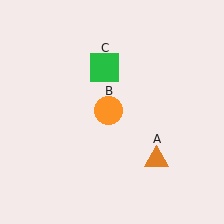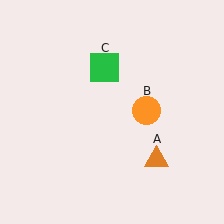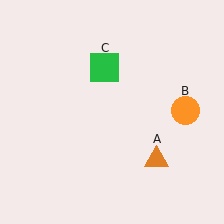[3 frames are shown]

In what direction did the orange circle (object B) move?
The orange circle (object B) moved right.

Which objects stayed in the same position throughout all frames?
Orange triangle (object A) and green square (object C) remained stationary.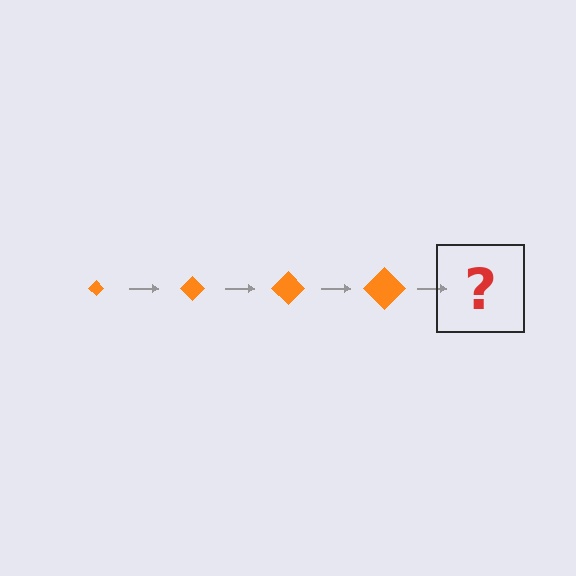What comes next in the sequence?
The next element should be an orange diamond, larger than the previous one.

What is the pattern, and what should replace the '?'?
The pattern is that the diamond gets progressively larger each step. The '?' should be an orange diamond, larger than the previous one.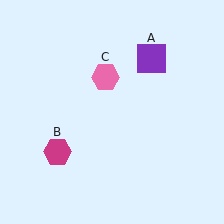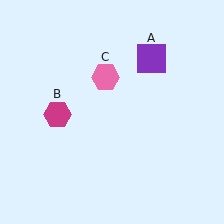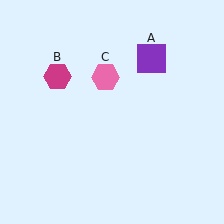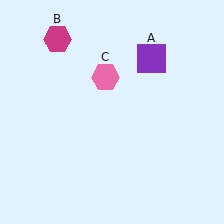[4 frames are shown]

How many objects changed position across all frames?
1 object changed position: magenta hexagon (object B).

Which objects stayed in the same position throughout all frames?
Purple square (object A) and pink hexagon (object C) remained stationary.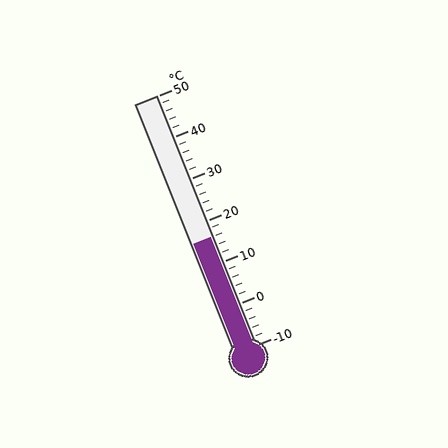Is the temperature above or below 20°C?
The temperature is below 20°C.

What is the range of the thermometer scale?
The thermometer scale ranges from -10°C to 50°C.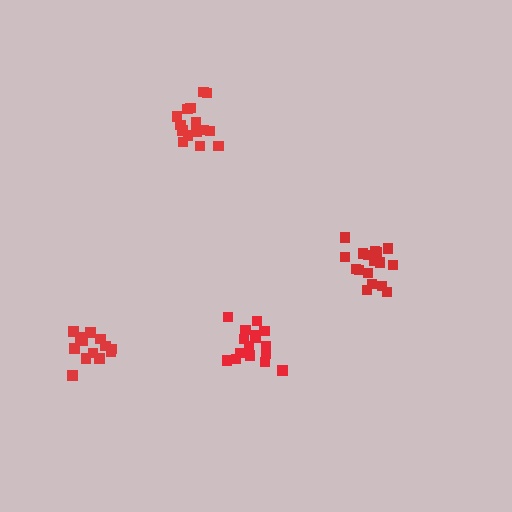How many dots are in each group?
Group 1: 16 dots, Group 2: 14 dots, Group 3: 18 dots, Group 4: 17 dots (65 total).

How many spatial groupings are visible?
There are 4 spatial groupings.